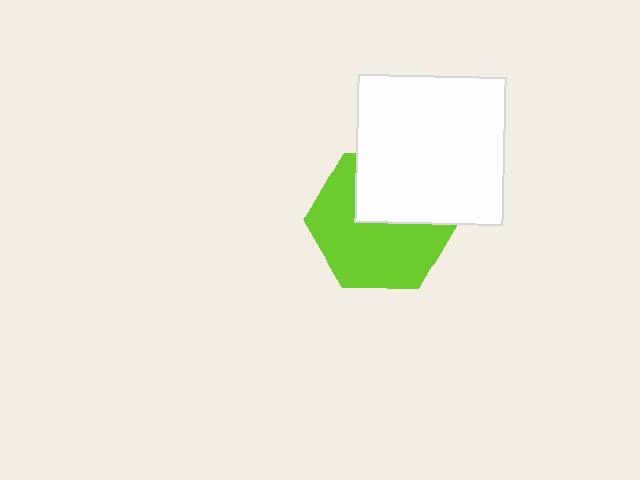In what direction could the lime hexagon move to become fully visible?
The lime hexagon could move down. That would shift it out from behind the white square entirely.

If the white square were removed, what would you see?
You would see the complete lime hexagon.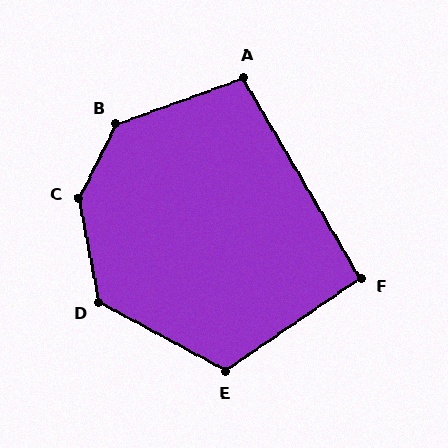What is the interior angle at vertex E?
Approximately 117 degrees (obtuse).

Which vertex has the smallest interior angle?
F, at approximately 94 degrees.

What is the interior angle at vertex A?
Approximately 100 degrees (obtuse).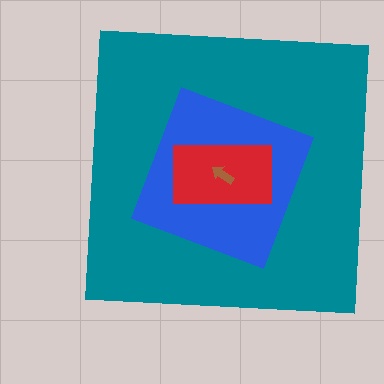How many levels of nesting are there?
4.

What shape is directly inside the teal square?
The blue diamond.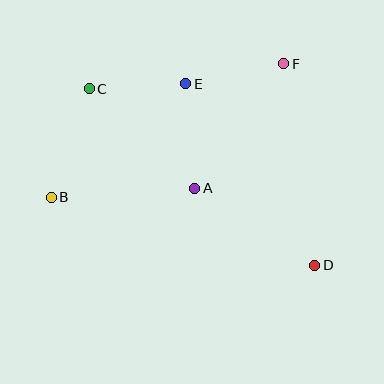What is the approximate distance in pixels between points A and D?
The distance between A and D is approximately 143 pixels.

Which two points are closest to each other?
Points C and E are closest to each other.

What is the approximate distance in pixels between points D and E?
The distance between D and E is approximately 223 pixels.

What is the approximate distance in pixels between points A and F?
The distance between A and F is approximately 153 pixels.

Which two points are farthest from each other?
Points C and D are farthest from each other.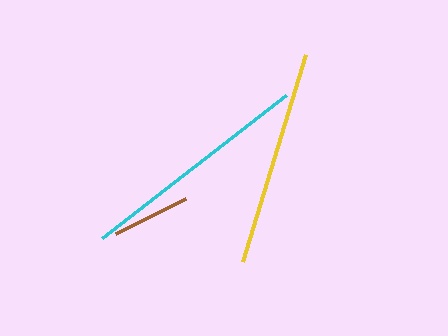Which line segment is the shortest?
The brown line is the shortest at approximately 78 pixels.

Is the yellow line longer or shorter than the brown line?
The yellow line is longer than the brown line.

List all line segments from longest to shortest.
From longest to shortest: cyan, yellow, brown.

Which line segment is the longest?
The cyan line is the longest at approximately 233 pixels.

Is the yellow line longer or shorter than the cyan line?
The cyan line is longer than the yellow line.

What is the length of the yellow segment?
The yellow segment is approximately 216 pixels long.